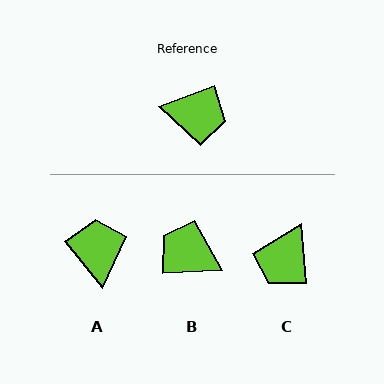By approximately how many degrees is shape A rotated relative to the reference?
Approximately 108 degrees counter-clockwise.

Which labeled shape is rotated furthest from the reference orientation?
B, about 162 degrees away.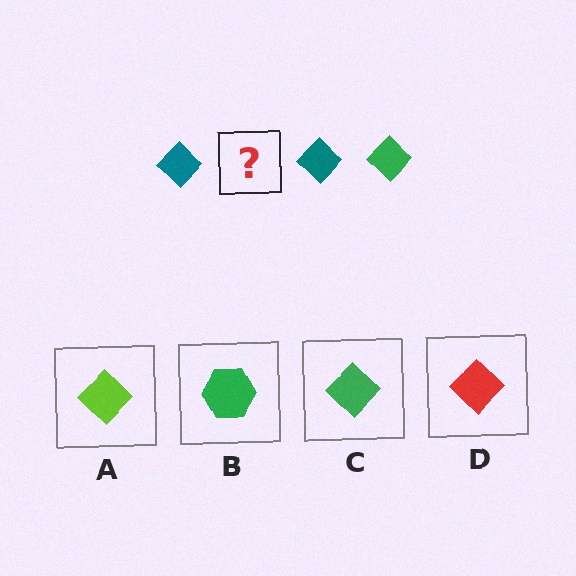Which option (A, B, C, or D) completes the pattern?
C.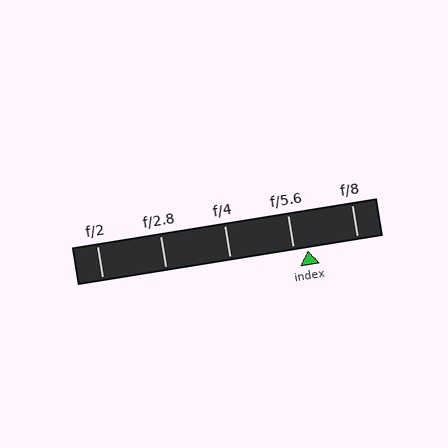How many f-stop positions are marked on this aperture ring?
There are 5 f-stop positions marked.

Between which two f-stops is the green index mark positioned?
The index mark is between f/5.6 and f/8.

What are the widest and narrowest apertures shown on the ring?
The widest aperture shown is f/2 and the narrowest is f/8.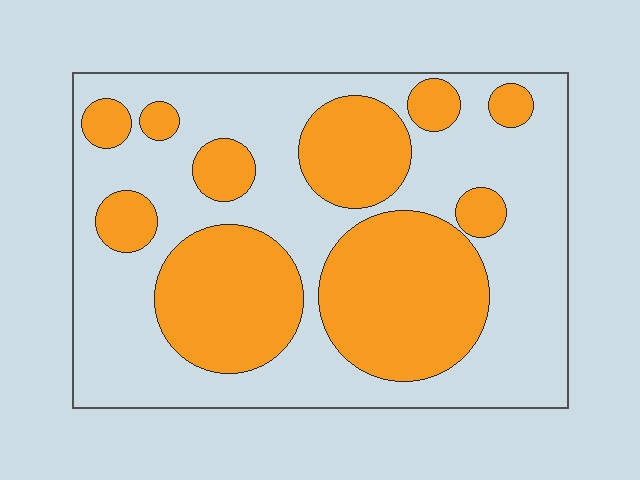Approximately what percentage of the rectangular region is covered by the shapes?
Approximately 40%.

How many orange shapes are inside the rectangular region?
10.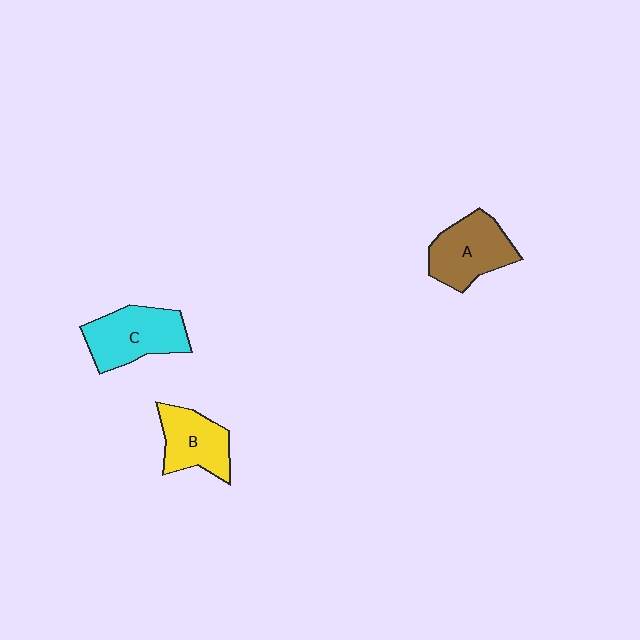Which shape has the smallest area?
Shape B (yellow).